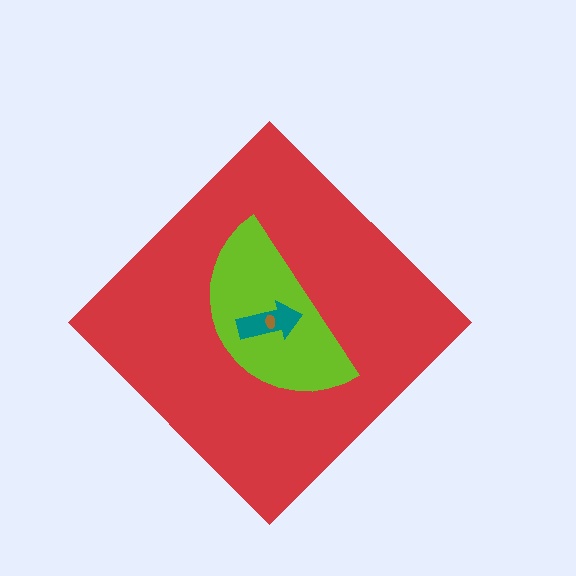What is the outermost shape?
The red diamond.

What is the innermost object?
The brown ellipse.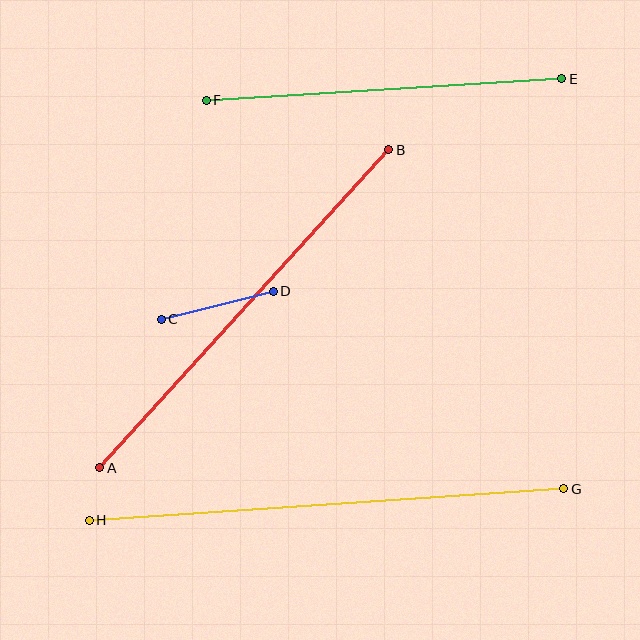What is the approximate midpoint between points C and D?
The midpoint is at approximately (217, 305) pixels.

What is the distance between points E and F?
The distance is approximately 356 pixels.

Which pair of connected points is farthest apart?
Points G and H are farthest apart.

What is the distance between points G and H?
The distance is approximately 476 pixels.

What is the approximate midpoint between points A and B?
The midpoint is at approximately (244, 309) pixels.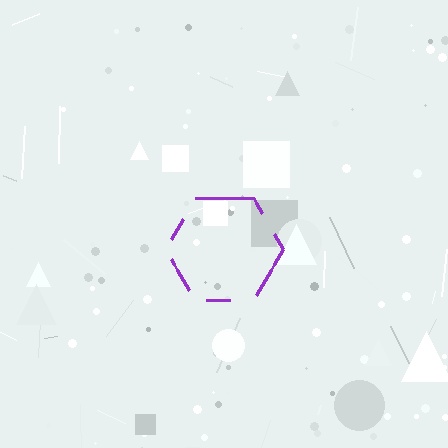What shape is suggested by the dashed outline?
The dashed outline suggests a hexagon.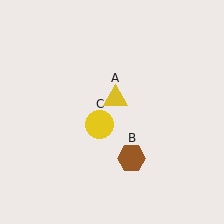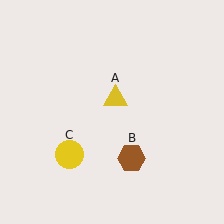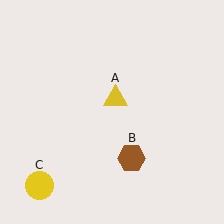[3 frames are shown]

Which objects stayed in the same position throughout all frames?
Yellow triangle (object A) and brown hexagon (object B) remained stationary.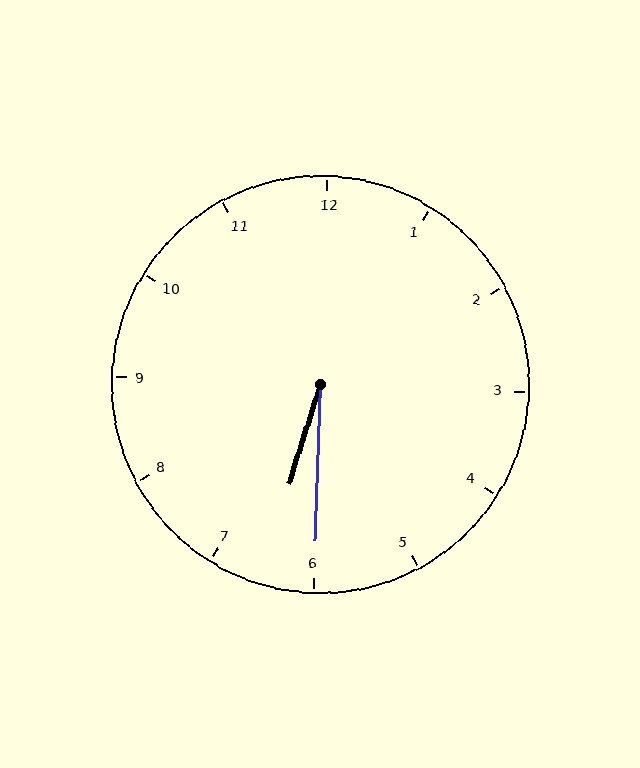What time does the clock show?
6:30.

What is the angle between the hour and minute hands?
Approximately 15 degrees.